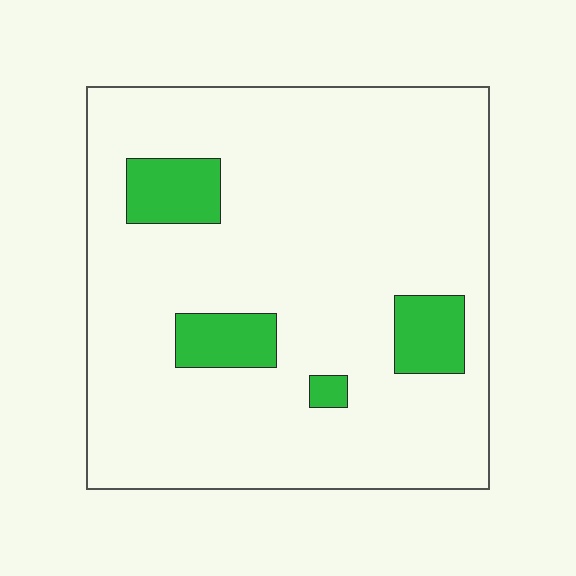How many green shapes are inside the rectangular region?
4.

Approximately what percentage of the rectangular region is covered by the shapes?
Approximately 10%.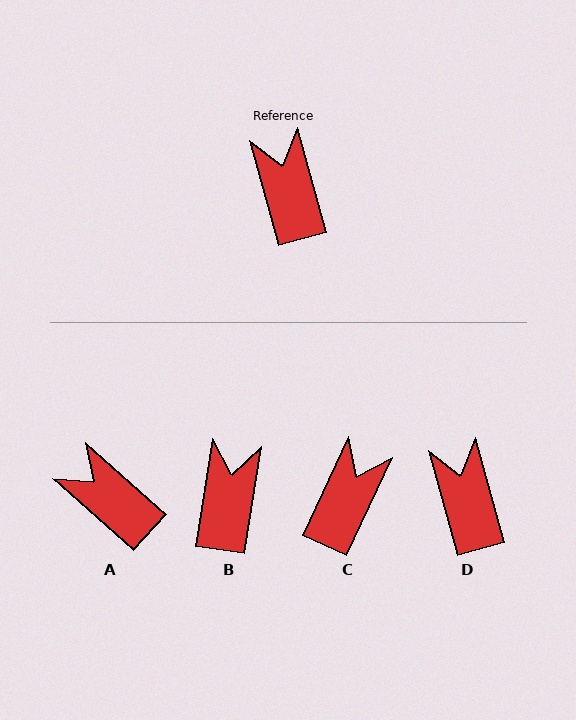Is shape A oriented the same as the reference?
No, it is off by about 33 degrees.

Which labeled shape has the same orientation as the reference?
D.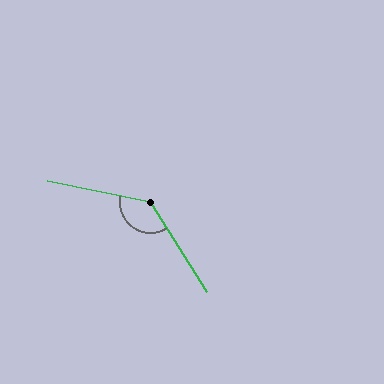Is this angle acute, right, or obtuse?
It is obtuse.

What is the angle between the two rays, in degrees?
Approximately 133 degrees.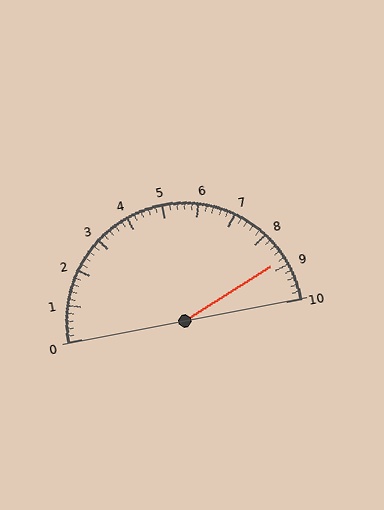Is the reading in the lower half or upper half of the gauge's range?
The reading is in the upper half of the range (0 to 10).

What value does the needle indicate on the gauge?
The needle indicates approximately 8.8.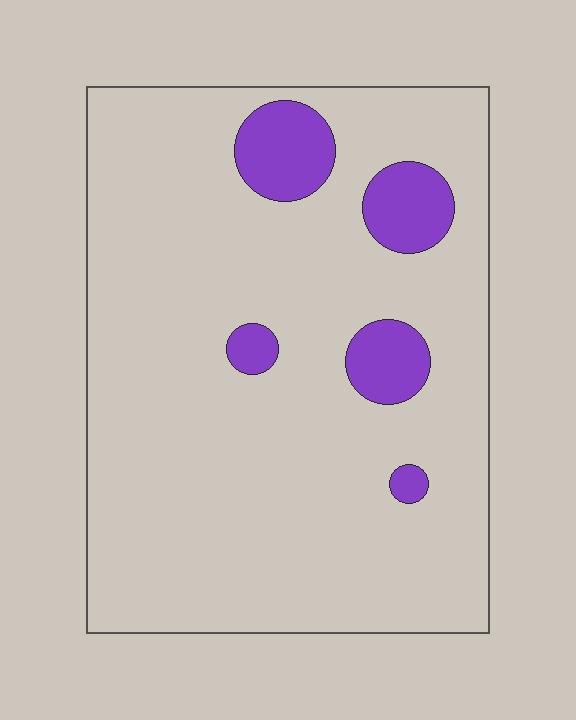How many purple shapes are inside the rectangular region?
5.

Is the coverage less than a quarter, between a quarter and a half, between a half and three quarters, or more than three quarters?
Less than a quarter.